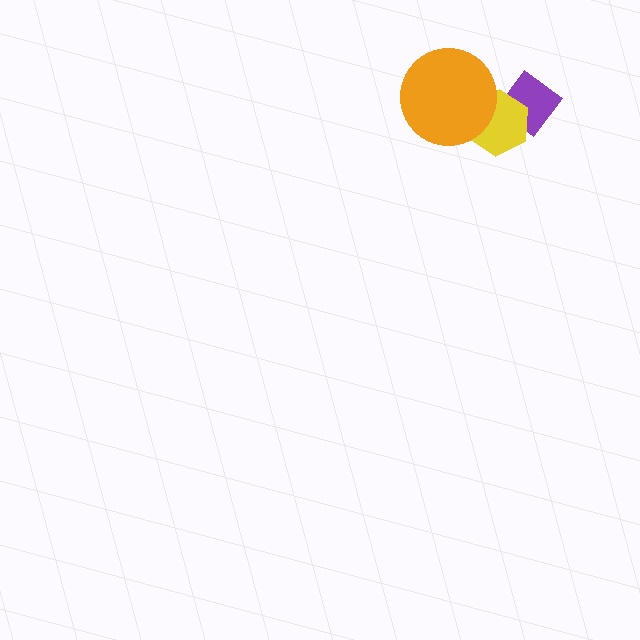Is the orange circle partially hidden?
No, no other shape covers it.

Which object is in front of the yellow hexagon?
The orange circle is in front of the yellow hexagon.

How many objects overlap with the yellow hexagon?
2 objects overlap with the yellow hexagon.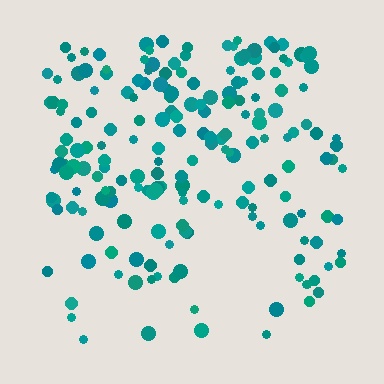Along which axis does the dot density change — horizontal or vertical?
Vertical.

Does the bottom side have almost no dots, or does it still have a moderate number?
Still a moderate number, just noticeably fewer than the top.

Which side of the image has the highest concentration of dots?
The top.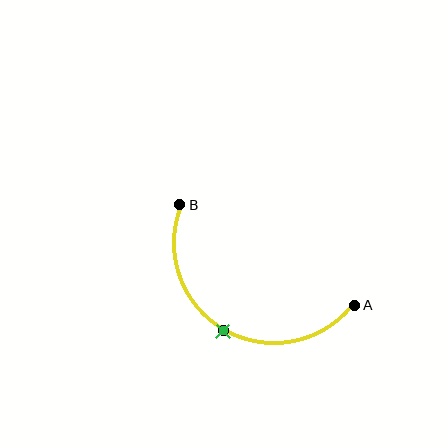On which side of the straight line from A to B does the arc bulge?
The arc bulges below the straight line connecting A and B.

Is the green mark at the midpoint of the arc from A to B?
Yes. The green mark lies on the arc at equal arc-length from both A and B — it is the arc midpoint.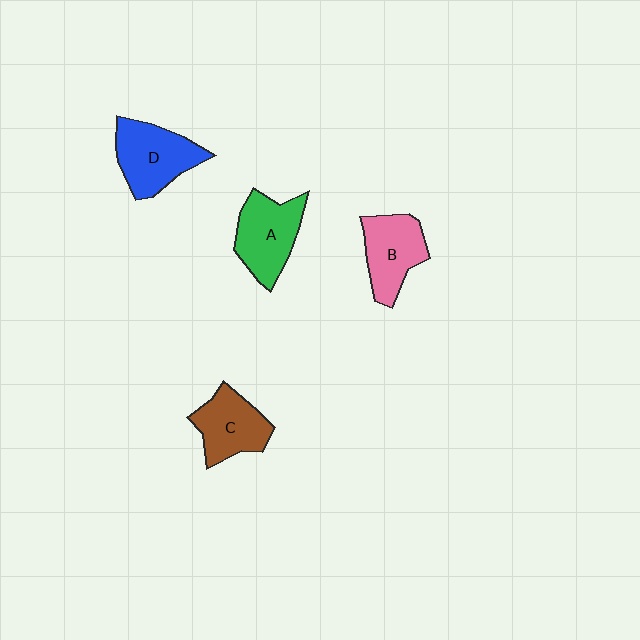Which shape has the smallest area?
Shape C (brown).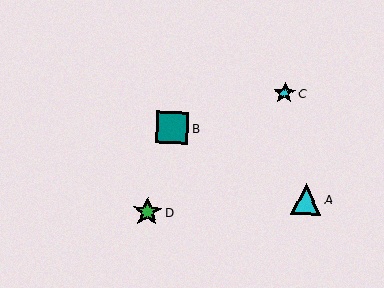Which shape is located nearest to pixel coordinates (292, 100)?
The cyan star (labeled C) at (285, 93) is nearest to that location.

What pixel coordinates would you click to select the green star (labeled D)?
Click at (147, 212) to select the green star D.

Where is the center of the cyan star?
The center of the cyan star is at (285, 93).